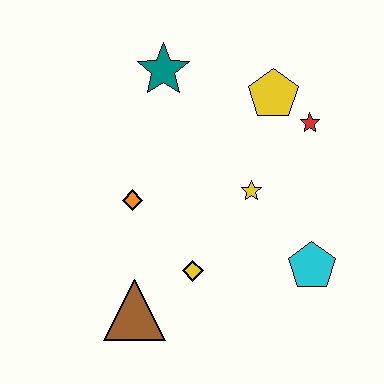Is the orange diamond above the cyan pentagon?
Yes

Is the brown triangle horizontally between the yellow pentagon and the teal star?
No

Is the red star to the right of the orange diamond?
Yes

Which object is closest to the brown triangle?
The yellow diamond is closest to the brown triangle.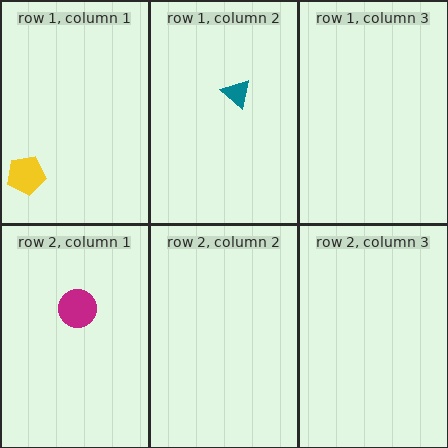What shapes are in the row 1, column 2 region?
The teal triangle.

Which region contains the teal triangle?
The row 1, column 2 region.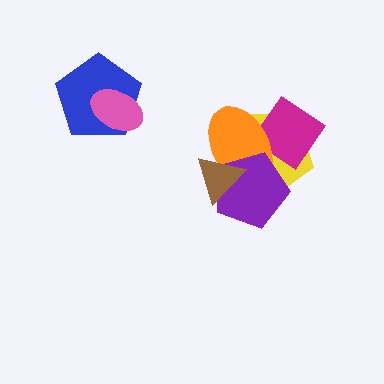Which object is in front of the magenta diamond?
The orange ellipse is in front of the magenta diamond.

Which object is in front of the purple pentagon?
The brown triangle is in front of the purple pentagon.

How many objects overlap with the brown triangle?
3 objects overlap with the brown triangle.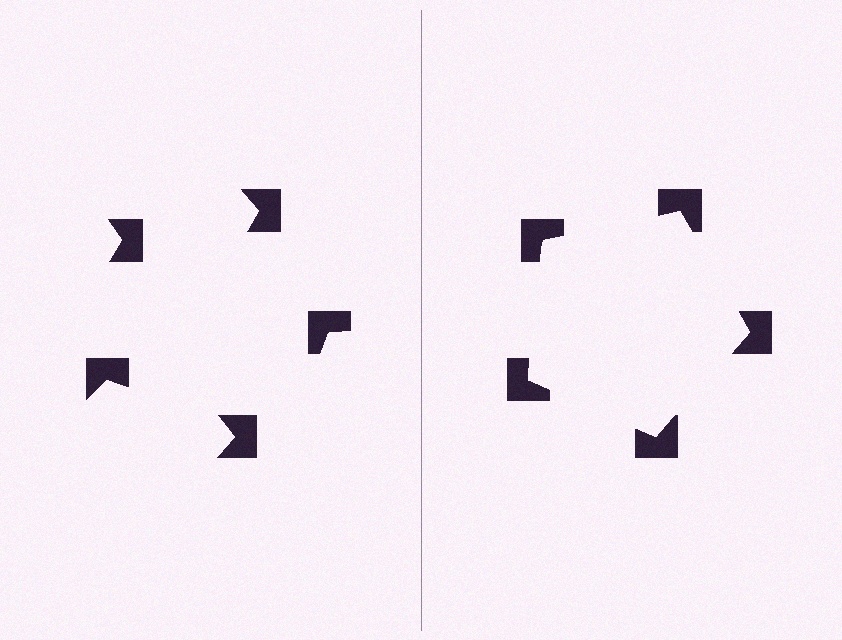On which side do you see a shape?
An illusory pentagon appears on the right side. On the left side the wedge cuts are rotated, so no coherent shape forms.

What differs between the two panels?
The notched squares are positioned identically on both sides; only the wedge orientations differ. On the right they align to a pentagon; on the left they are misaligned.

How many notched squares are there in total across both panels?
10 — 5 on each side.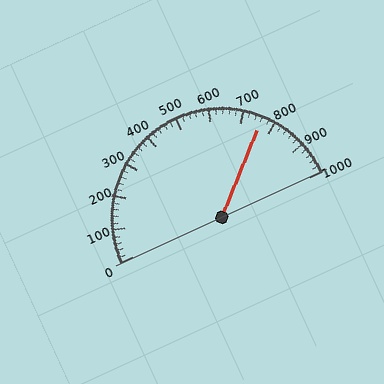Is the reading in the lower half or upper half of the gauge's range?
The reading is in the upper half of the range (0 to 1000).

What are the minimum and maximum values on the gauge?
The gauge ranges from 0 to 1000.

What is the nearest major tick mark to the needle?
The nearest major tick mark is 800.